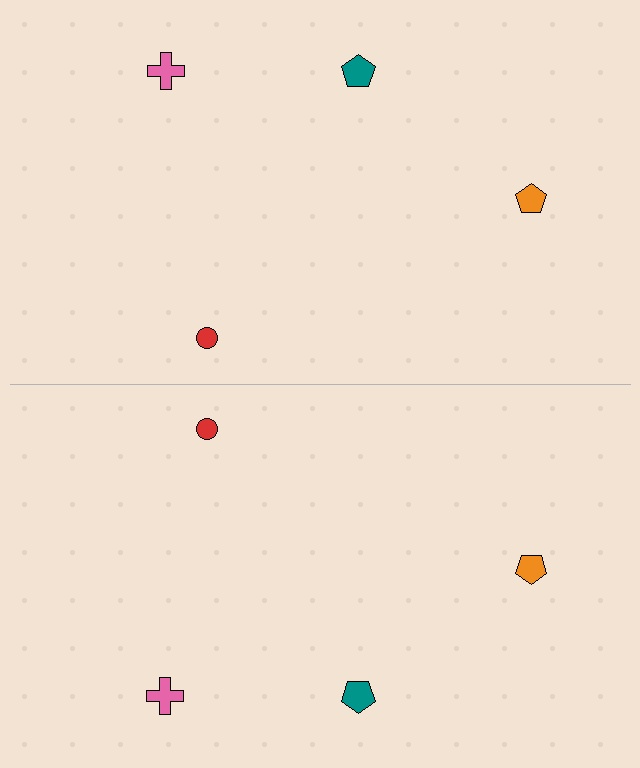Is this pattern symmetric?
Yes, this pattern has bilateral (reflection) symmetry.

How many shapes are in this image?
There are 8 shapes in this image.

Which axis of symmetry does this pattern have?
The pattern has a horizontal axis of symmetry running through the center of the image.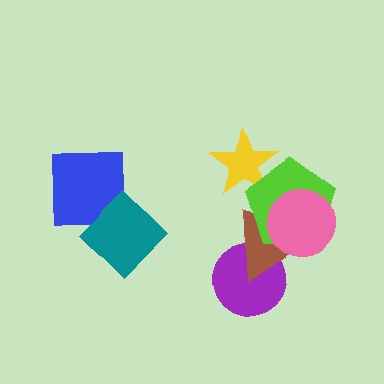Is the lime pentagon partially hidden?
Yes, it is partially covered by another shape.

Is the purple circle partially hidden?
Yes, it is partially covered by another shape.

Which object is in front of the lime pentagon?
The pink circle is in front of the lime pentagon.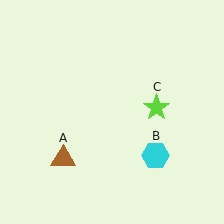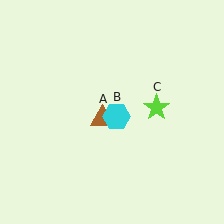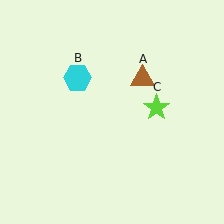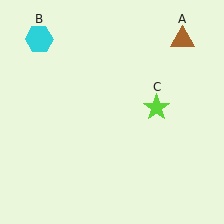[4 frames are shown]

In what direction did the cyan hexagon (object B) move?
The cyan hexagon (object B) moved up and to the left.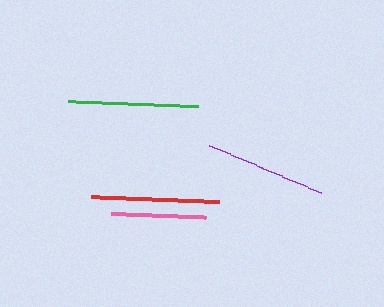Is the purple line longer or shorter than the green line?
The green line is longer than the purple line.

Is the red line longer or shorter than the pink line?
The red line is longer than the pink line.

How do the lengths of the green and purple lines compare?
The green and purple lines are approximately the same length.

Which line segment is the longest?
The green line is the longest at approximately 130 pixels.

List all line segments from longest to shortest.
From longest to shortest: green, red, purple, pink.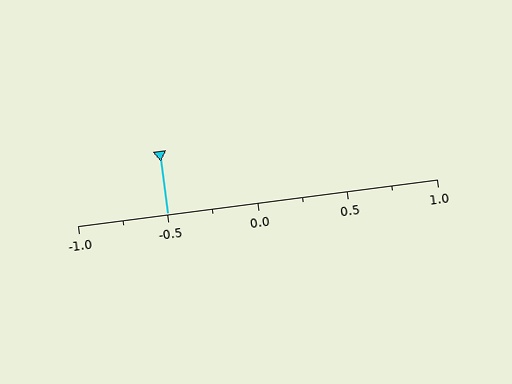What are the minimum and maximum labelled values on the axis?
The axis runs from -1.0 to 1.0.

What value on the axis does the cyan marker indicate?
The marker indicates approximately -0.5.